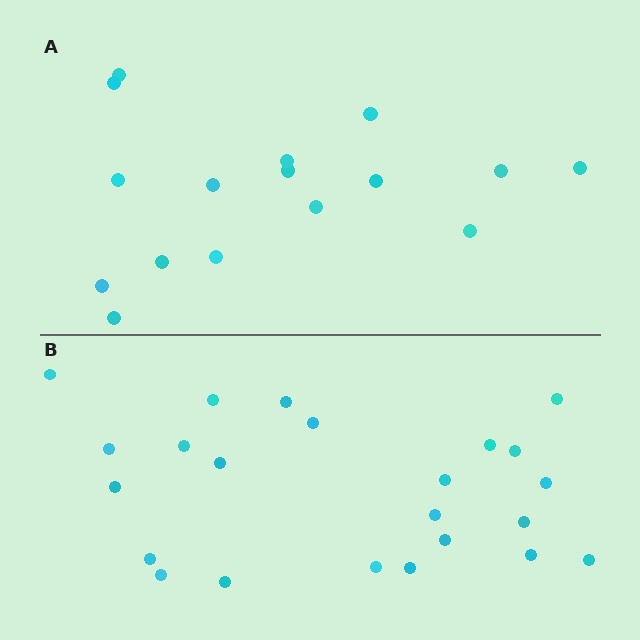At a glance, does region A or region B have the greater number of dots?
Region B (the bottom region) has more dots.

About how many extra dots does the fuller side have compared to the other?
Region B has roughly 8 or so more dots than region A.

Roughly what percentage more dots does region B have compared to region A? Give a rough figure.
About 45% more.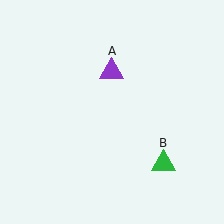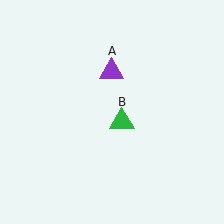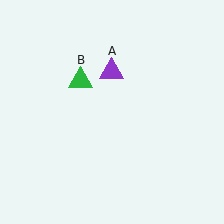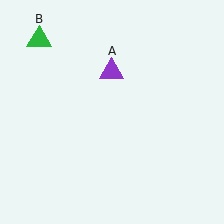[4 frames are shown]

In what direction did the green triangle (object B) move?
The green triangle (object B) moved up and to the left.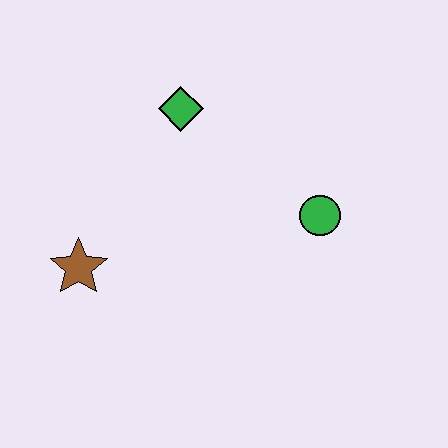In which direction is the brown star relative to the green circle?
The brown star is to the left of the green circle.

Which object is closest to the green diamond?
The green circle is closest to the green diamond.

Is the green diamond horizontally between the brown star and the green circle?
Yes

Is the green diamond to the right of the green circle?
No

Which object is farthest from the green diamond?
The brown star is farthest from the green diamond.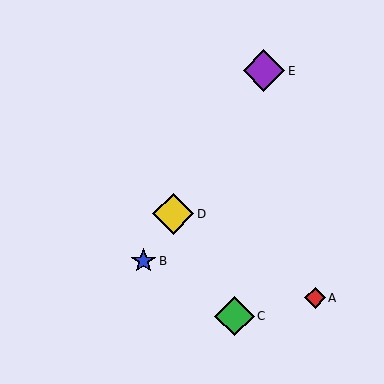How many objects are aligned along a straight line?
3 objects (B, D, E) are aligned along a straight line.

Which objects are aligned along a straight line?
Objects B, D, E are aligned along a straight line.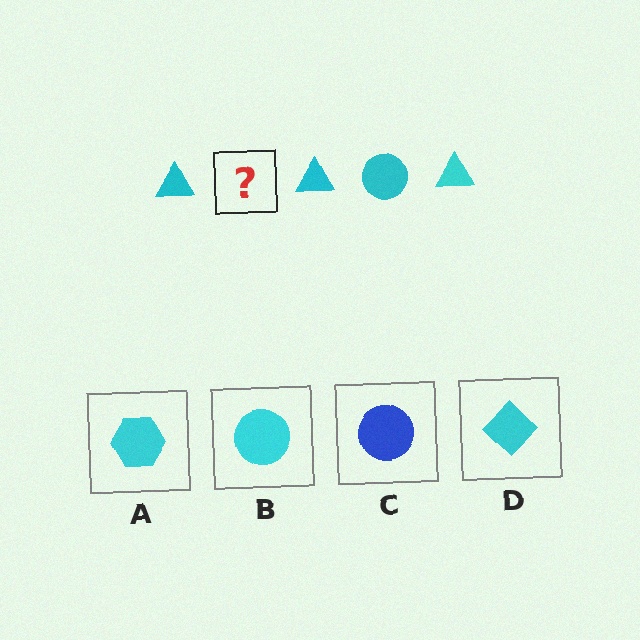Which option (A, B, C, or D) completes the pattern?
B.